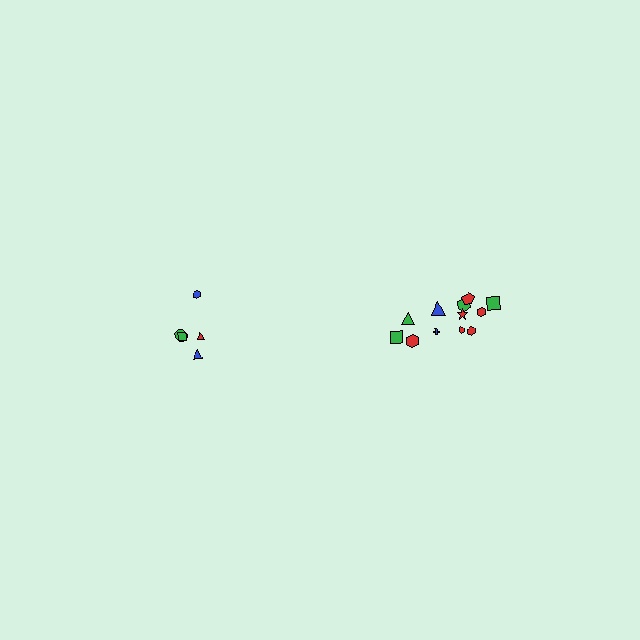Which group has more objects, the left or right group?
The right group.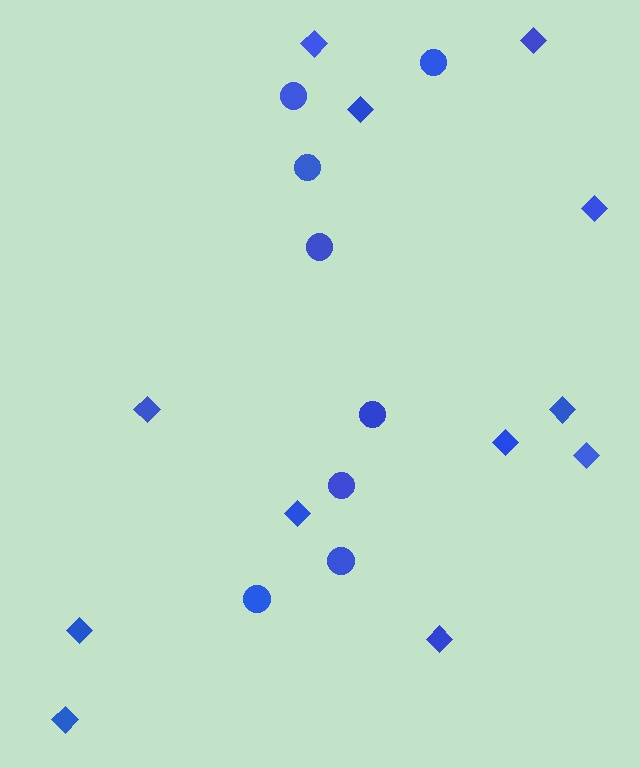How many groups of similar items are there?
There are 2 groups: one group of circles (8) and one group of diamonds (12).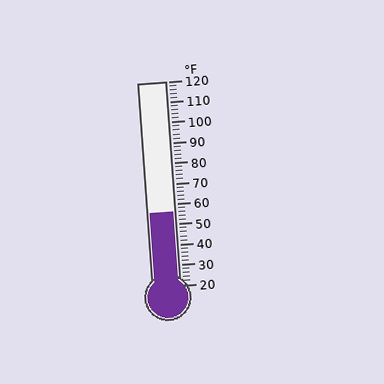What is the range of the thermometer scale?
The thermometer scale ranges from 20°F to 120°F.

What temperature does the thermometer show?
The thermometer shows approximately 56°F.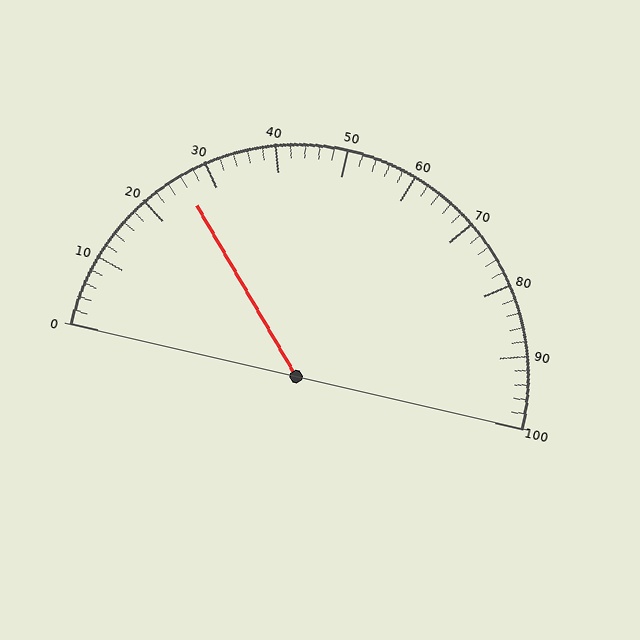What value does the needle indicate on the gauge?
The needle indicates approximately 26.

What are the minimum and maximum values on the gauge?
The gauge ranges from 0 to 100.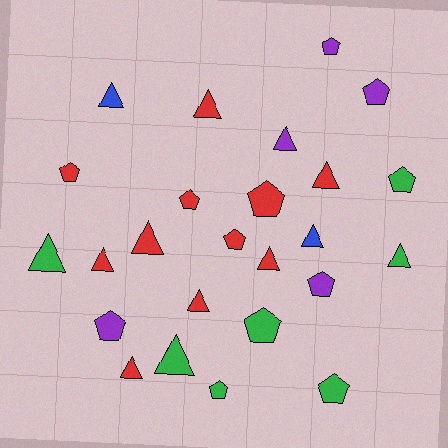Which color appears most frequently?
Red, with 11 objects.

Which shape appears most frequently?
Triangle, with 13 objects.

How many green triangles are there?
There are 3 green triangles.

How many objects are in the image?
There are 25 objects.